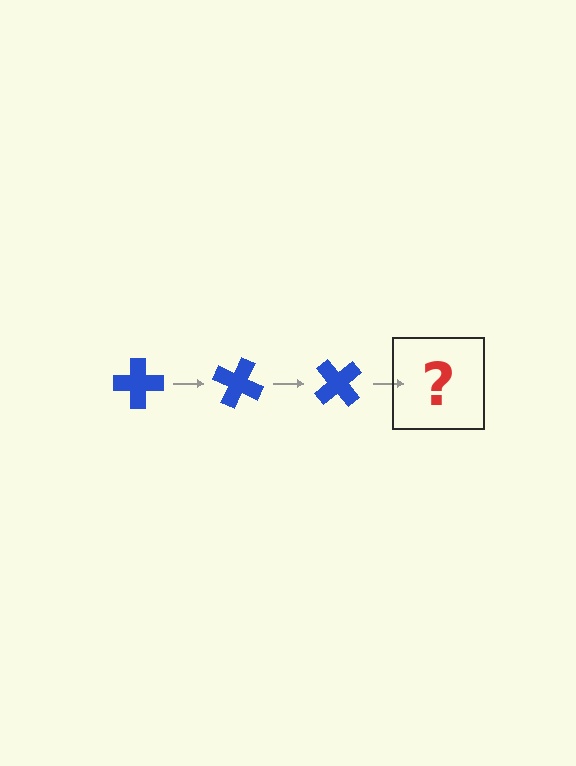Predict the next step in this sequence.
The next step is a blue cross rotated 75 degrees.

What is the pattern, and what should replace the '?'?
The pattern is that the cross rotates 25 degrees each step. The '?' should be a blue cross rotated 75 degrees.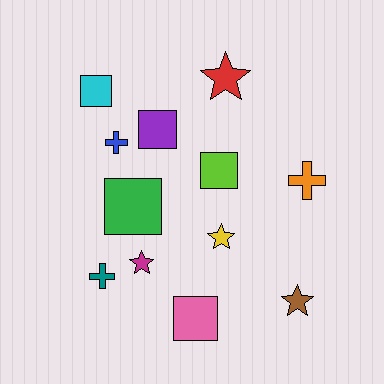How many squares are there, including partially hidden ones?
There are 5 squares.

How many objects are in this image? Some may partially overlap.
There are 12 objects.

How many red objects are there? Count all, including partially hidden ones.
There is 1 red object.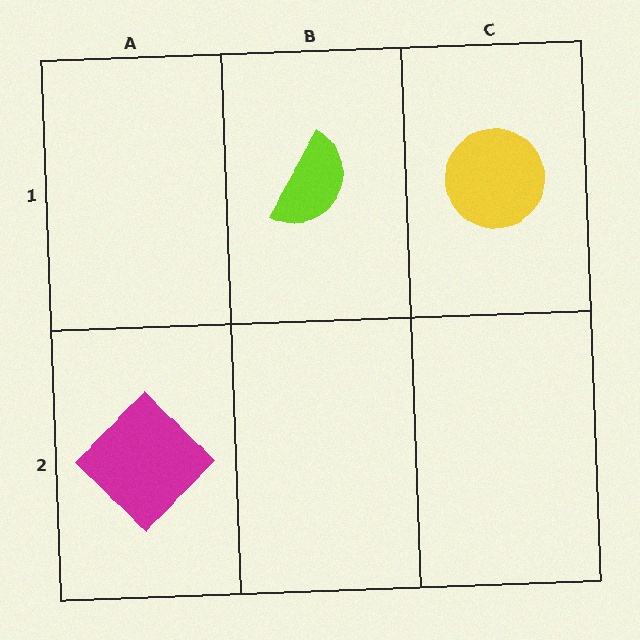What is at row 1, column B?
A lime semicircle.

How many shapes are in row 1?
2 shapes.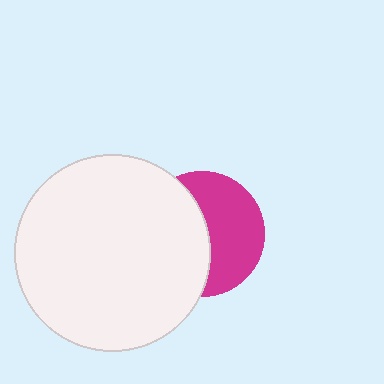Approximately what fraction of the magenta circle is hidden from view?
Roughly 50% of the magenta circle is hidden behind the white circle.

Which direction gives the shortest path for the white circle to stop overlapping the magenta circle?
Moving left gives the shortest separation.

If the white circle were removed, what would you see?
You would see the complete magenta circle.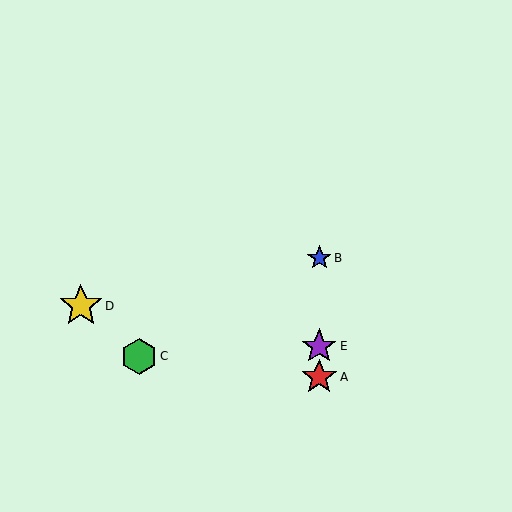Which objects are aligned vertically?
Objects A, B, E are aligned vertically.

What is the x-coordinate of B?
Object B is at x≈319.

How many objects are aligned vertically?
3 objects (A, B, E) are aligned vertically.